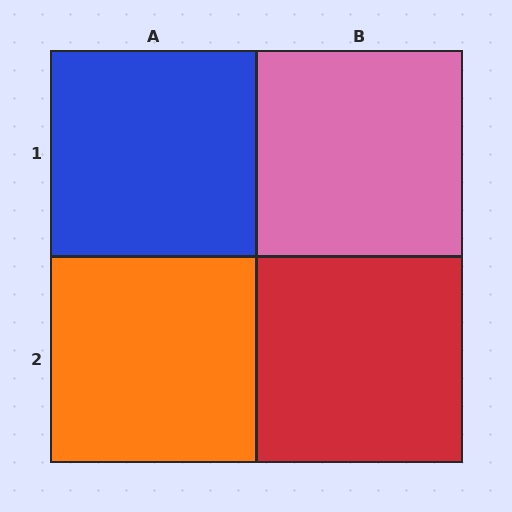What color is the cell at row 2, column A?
Orange.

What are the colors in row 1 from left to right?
Blue, pink.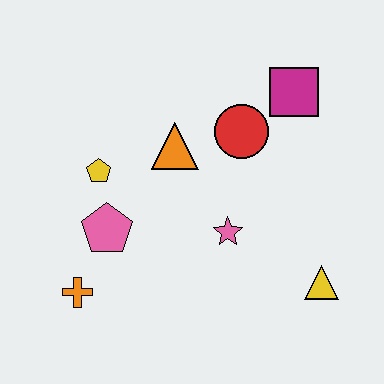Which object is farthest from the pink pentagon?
The magenta square is farthest from the pink pentagon.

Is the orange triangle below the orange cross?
No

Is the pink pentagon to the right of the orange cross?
Yes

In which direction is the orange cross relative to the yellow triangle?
The orange cross is to the left of the yellow triangle.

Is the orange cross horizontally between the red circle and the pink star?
No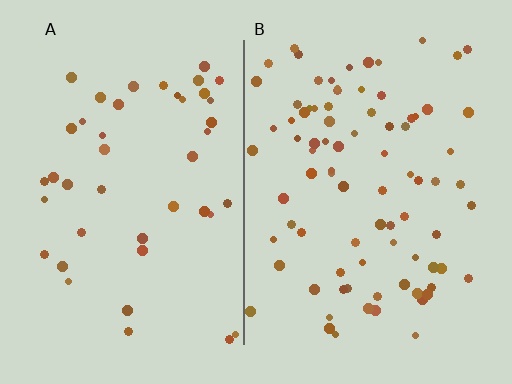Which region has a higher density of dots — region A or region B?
B (the right).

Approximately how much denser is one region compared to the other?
Approximately 2.0× — region B over region A.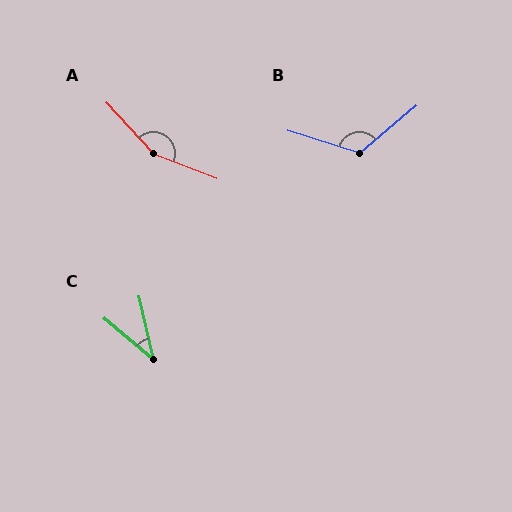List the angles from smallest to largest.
C (38°), B (123°), A (154°).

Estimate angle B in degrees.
Approximately 123 degrees.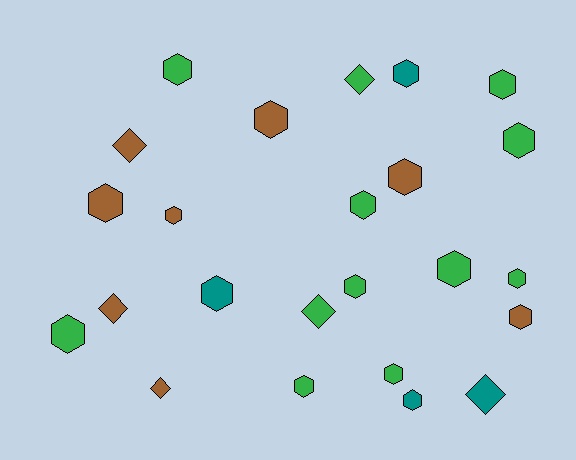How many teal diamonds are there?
There is 1 teal diamond.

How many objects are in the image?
There are 24 objects.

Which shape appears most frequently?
Hexagon, with 18 objects.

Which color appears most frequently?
Green, with 12 objects.